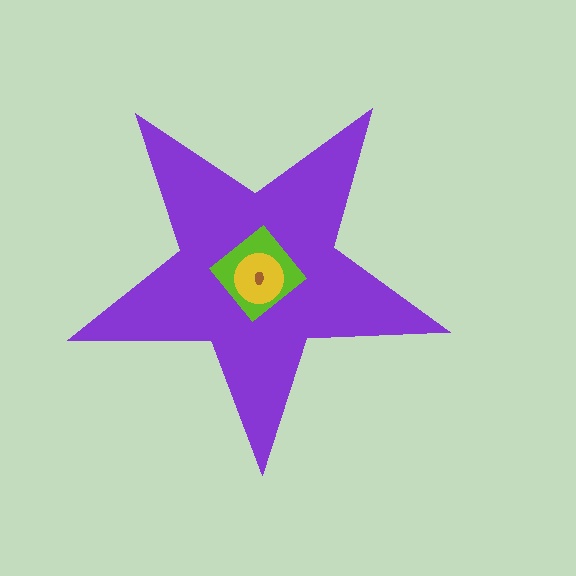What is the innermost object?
The brown ellipse.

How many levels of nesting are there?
4.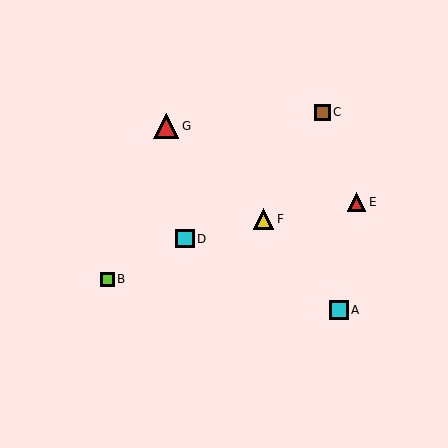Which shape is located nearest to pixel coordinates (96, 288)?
The lime square (labeled B) at (107, 279) is nearest to that location.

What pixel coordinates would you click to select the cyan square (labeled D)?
Click at (185, 239) to select the cyan square D.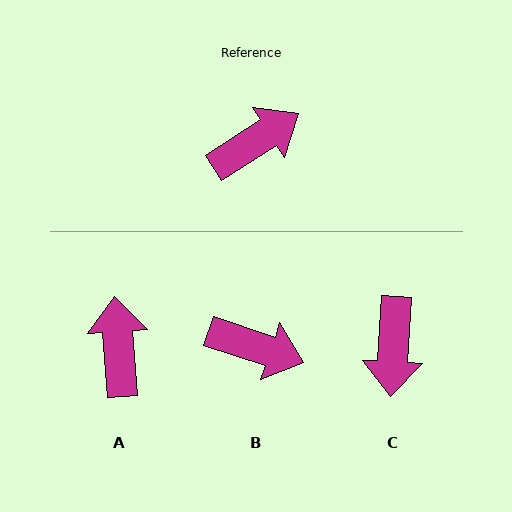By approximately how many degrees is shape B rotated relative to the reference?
Approximately 51 degrees clockwise.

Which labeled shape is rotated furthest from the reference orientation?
C, about 126 degrees away.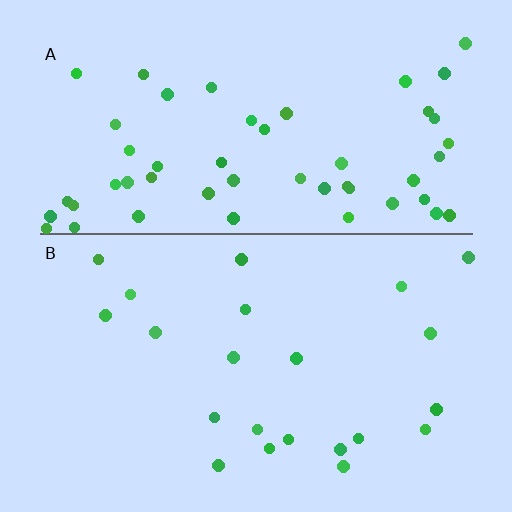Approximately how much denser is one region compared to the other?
Approximately 2.4× — region A over region B.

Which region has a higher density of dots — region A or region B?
A (the top).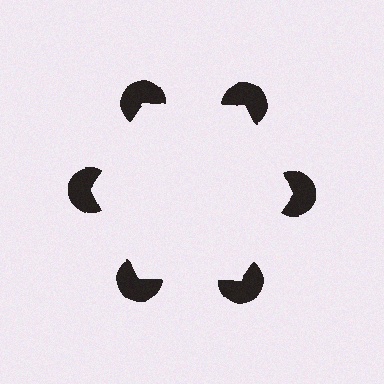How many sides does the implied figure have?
6 sides.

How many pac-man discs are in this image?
There are 6 — one at each vertex of the illusory hexagon.